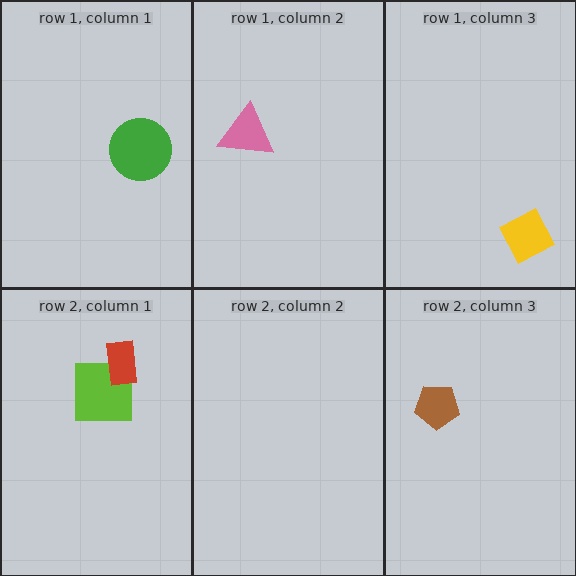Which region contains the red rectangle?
The row 2, column 1 region.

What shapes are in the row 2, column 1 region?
The lime square, the red rectangle.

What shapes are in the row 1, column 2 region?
The pink triangle.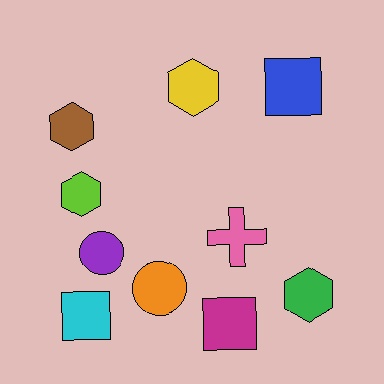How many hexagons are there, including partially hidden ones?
There are 4 hexagons.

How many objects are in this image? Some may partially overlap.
There are 10 objects.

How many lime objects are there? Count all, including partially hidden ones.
There is 1 lime object.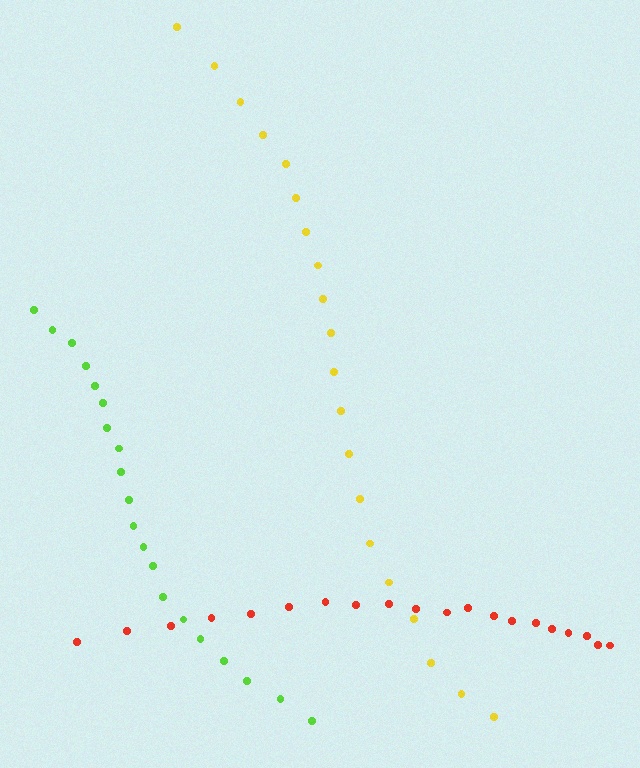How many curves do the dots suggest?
There are 3 distinct paths.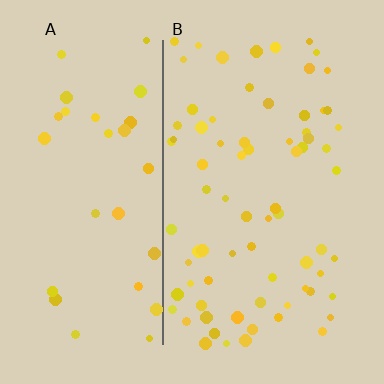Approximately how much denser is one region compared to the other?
Approximately 2.3× — region B over region A.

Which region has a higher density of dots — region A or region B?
B (the right).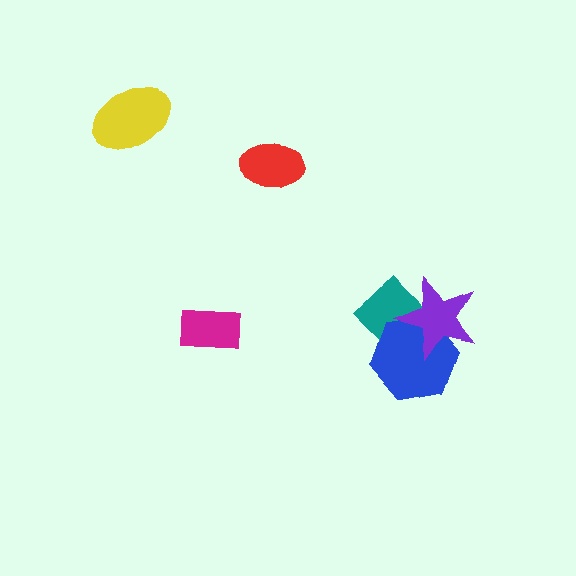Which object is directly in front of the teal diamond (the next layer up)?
The blue hexagon is directly in front of the teal diamond.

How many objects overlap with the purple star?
2 objects overlap with the purple star.